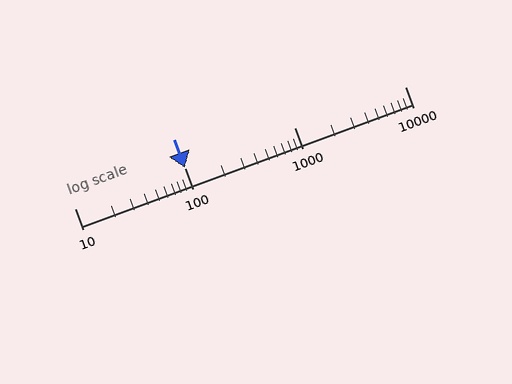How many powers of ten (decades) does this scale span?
The scale spans 3 decades, from 10 to 10000.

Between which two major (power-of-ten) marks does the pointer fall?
The pointer is between 100 and 1000.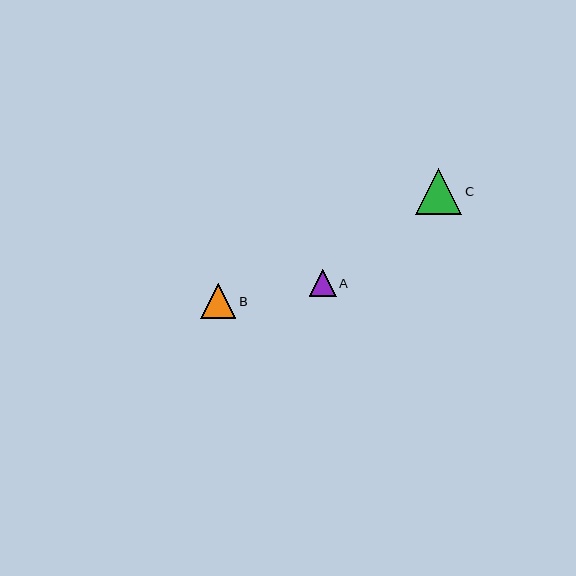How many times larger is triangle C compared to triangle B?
Triangle C is approximately 1.3 times the size of triangle B.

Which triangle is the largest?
Triangle C is the largest with a size of approximately 46 pixels.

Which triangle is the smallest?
Triangle A is the smallest with a size of approximately 27 pixels.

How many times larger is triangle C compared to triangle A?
Triangle C is approximately 1.7 times the size of triangle A.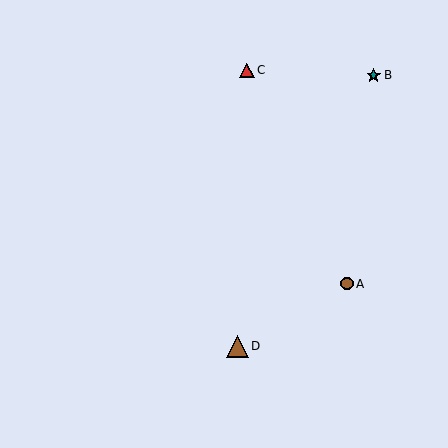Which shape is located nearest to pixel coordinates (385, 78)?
The teal star (labeled B) at (374, 76) is nearest to that location.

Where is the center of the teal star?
The center of the teal star is at (374, 76).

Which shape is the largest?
The brown triangle (labeled D) is the largest.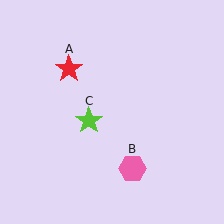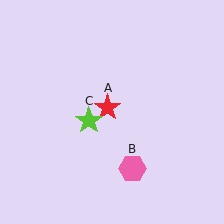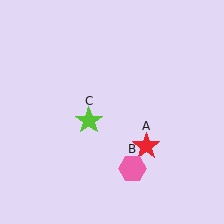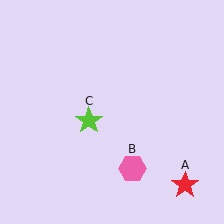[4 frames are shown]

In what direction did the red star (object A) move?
The red star (object A) moved down and to the right.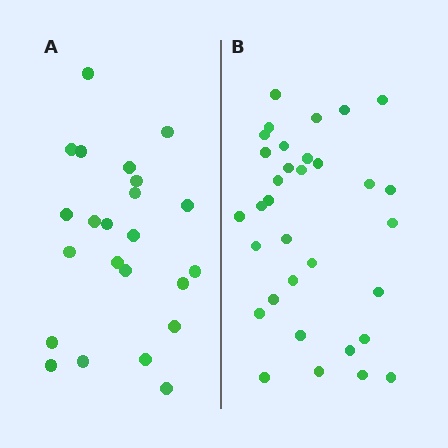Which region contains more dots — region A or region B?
Region B (the right region) has more dots.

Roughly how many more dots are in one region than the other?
Region B has roughly 10 or so more dots than region A.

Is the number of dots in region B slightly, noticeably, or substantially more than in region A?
Region B has noticeably more, but not dramatically so. The ratio is roughly 1.4 to 1.